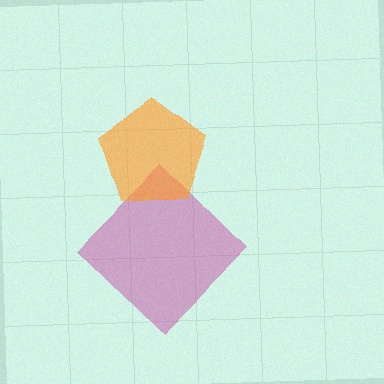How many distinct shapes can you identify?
There are 2 distinct shapes: a magenta diamond, an orange pentagon.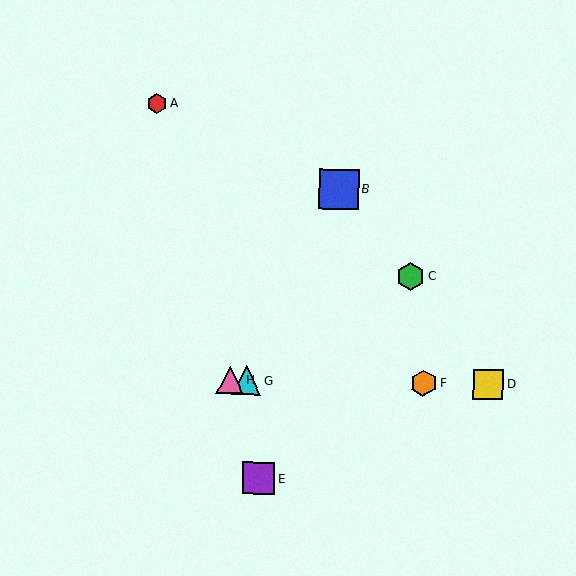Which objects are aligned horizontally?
Objects D, F, G, H are aligned horizontally.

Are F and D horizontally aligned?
Yes, both are at y≈383.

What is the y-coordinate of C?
Object C is at y≈276.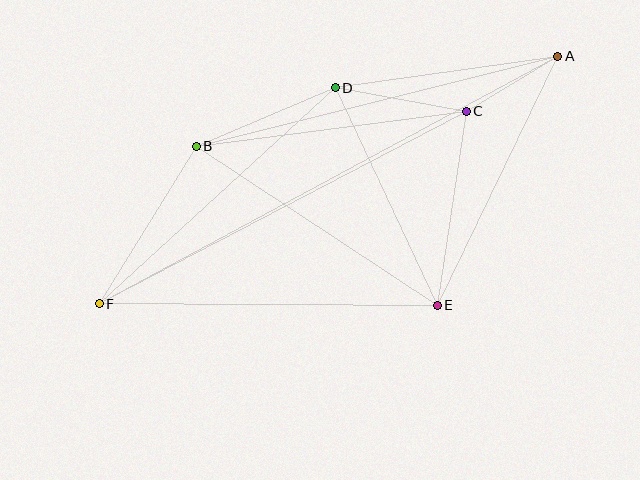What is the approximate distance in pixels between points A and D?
The distance between A and D is approximately 225 pixels.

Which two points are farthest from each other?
Points A and F are farthest from each other.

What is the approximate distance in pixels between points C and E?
The distance between C and E is approximately 196 pixels.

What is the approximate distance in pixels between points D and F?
The distance between D and F is approximately 320 pixels.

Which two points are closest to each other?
Points A and C are closest to each other.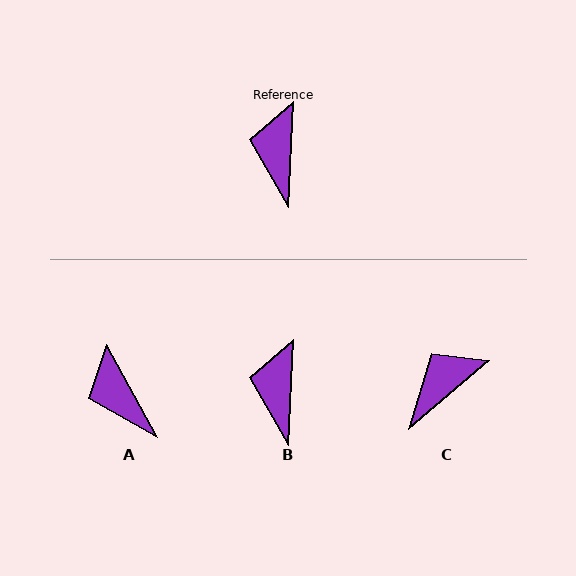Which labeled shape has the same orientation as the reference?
B.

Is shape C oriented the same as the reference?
No, it is off by about 47 degrees.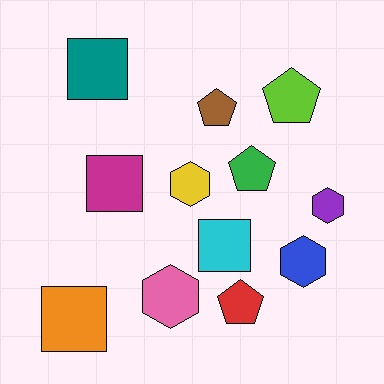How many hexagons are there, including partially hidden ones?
There are 4 hexagons.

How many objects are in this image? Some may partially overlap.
There are 12 objects.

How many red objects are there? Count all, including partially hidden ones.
There is 1 red object.